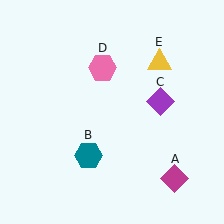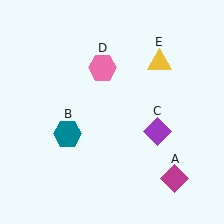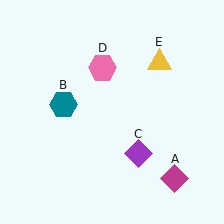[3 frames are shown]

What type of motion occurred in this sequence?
The teal hexagon (object B), purple diamond (object C) rotated clockwise around the center of the scene.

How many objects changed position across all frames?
2 objects changed position: teal hexagon (object B), purple diamond (object C).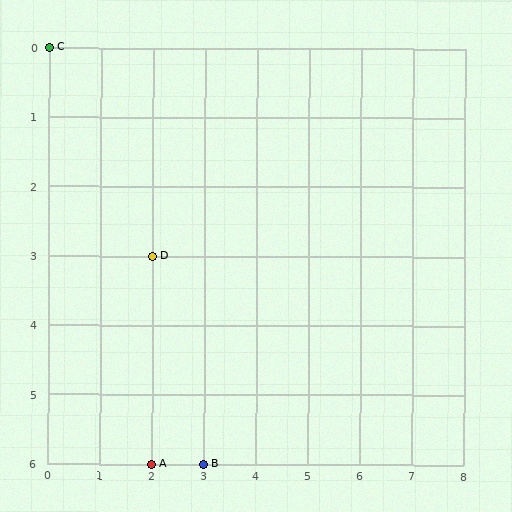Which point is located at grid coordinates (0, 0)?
Point C is at (0, 0).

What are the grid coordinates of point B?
Point B is at grid coordinates (3, 6).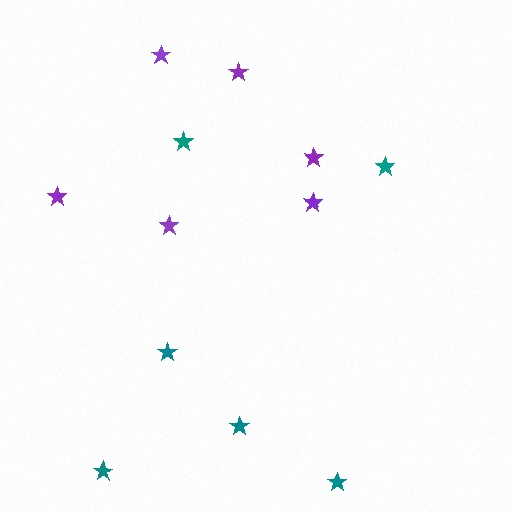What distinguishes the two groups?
There are 2 groups: one group of purple stars (6) and one group of teal stars (6).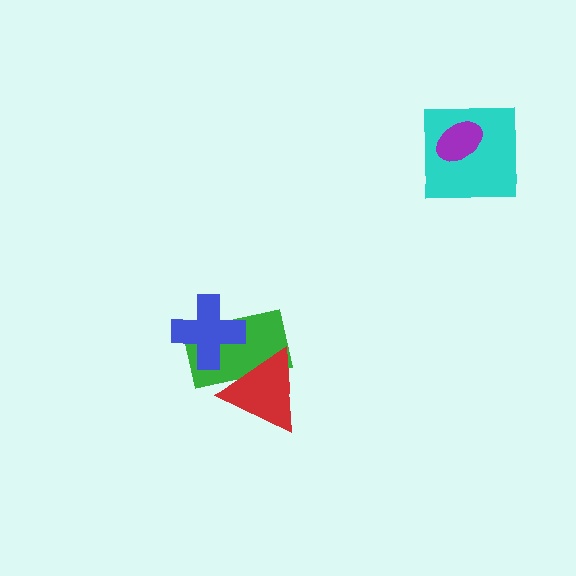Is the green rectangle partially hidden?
Yes, it is partially covered by another shape.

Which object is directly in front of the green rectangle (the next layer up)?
The blue cross is directly in front of the green rectangle.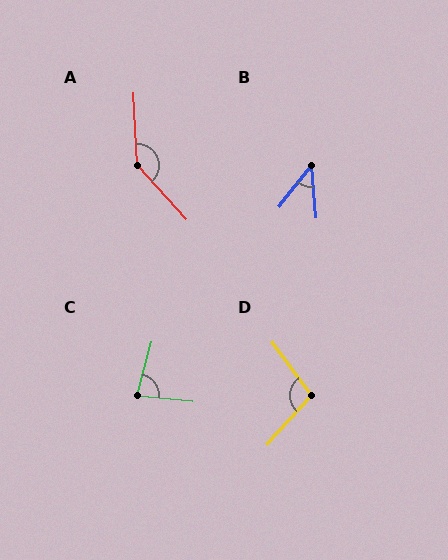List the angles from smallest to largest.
B (43°), C (81°), D (102°), A (140°).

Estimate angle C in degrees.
Approximately 81 degrees.